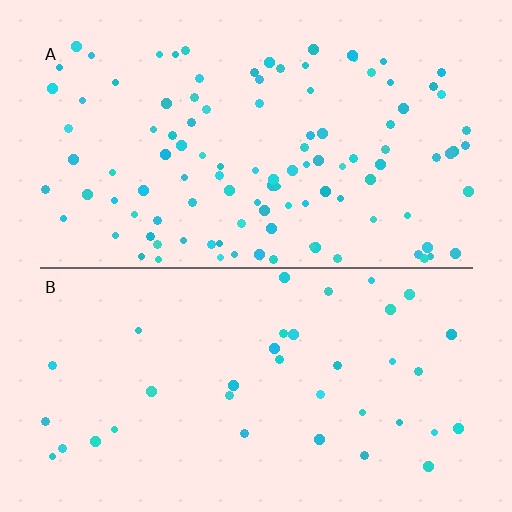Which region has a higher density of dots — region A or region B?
A (the top).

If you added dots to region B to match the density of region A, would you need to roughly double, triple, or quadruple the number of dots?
Approximately triple.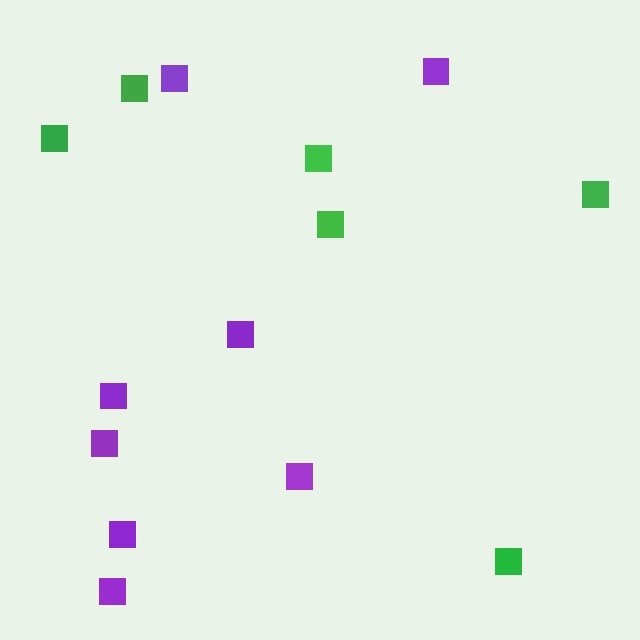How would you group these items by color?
There are 2 groups: one group of purple squares (8) and one group of green squares (6).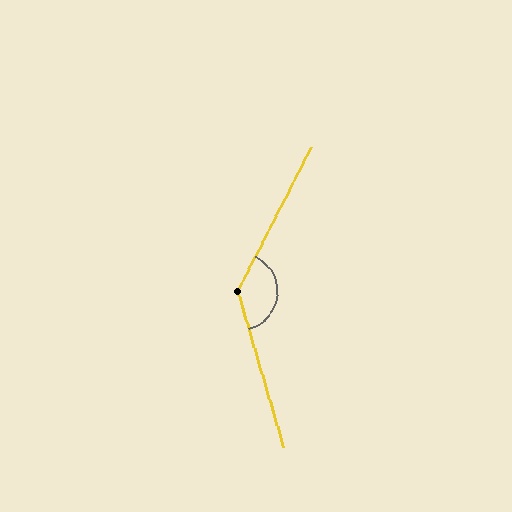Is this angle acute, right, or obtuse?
It is obtuse.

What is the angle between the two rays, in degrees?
Approximately 136 degrees.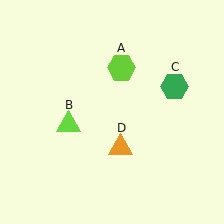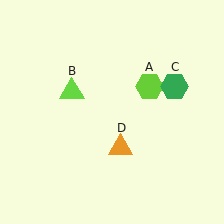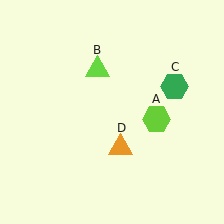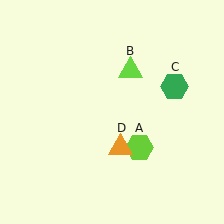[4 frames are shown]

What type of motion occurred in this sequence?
The lime hexagon (object A), lime triangle (object B) rotated clockwise around the center of the scene.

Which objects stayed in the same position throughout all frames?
Green hexagon (object C) and orange triangle (object D) remained stationary.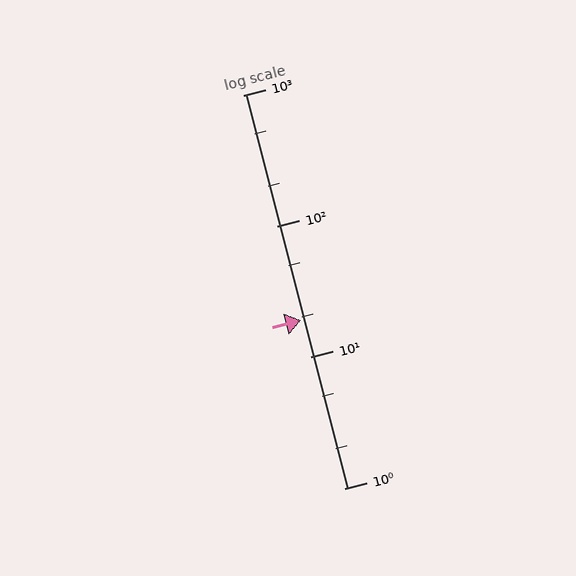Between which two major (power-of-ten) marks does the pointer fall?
The pointer is between 10 and 100.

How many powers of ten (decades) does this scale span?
The scale spans 3 decades, from 1 to 1000.